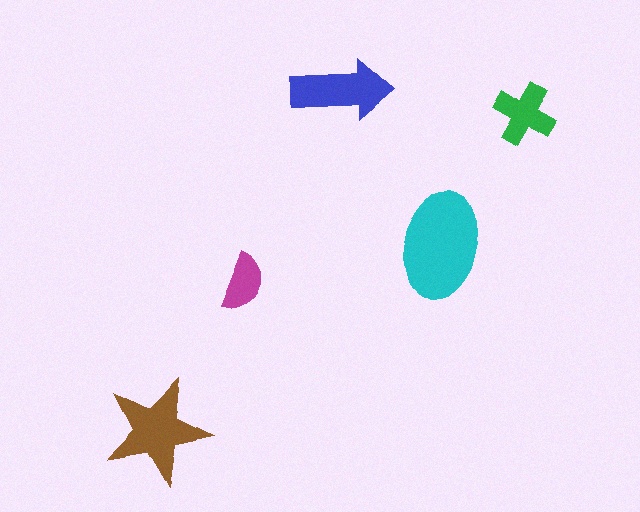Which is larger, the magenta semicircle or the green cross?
The green cross.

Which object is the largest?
The cyan ellipse.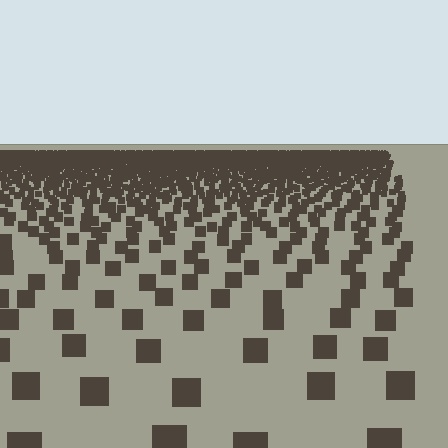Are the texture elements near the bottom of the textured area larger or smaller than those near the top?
Larger. Near the bottom, elements are closer to the viewer and appear at a bigger on-screen size.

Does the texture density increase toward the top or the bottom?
Density increases toward the top.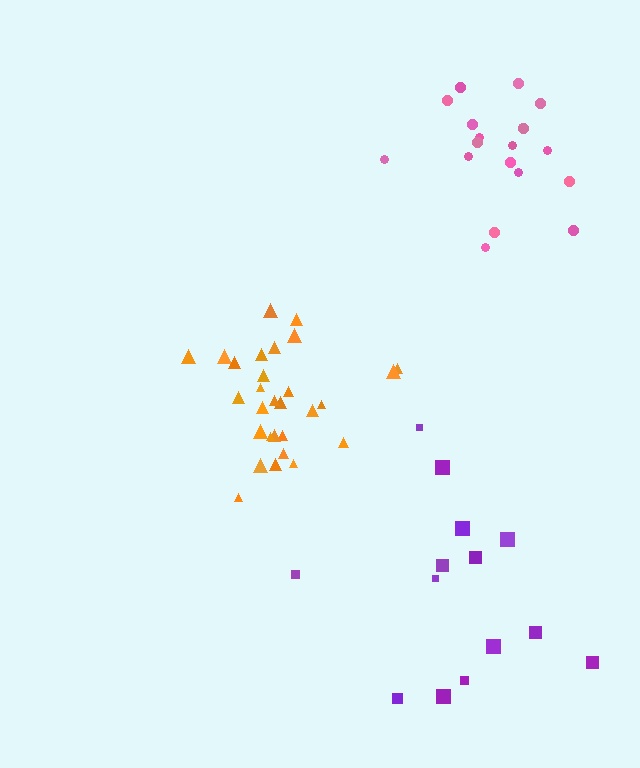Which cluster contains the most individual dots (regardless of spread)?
Orange (29).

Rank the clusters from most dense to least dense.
orange, pink, purple.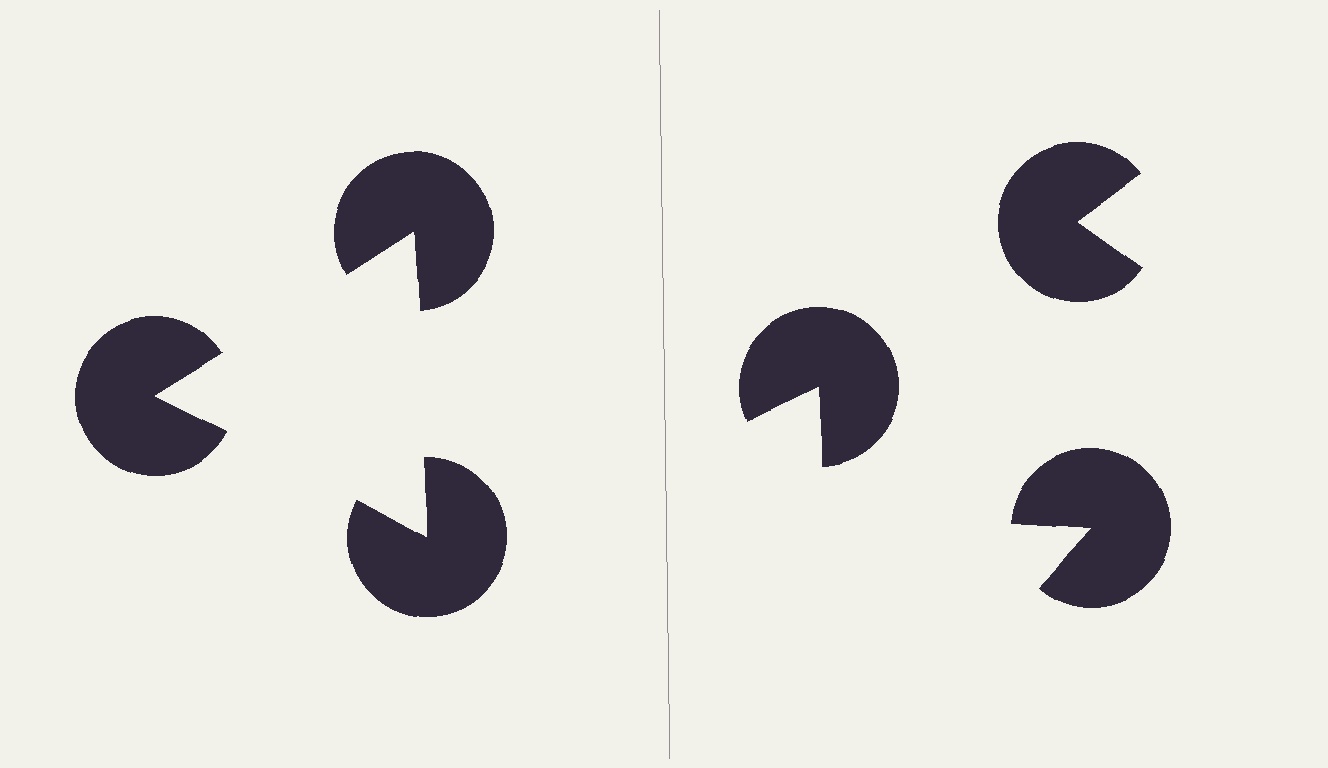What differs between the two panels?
The pac-man discs are positioned identically on both sides; only the wedge orientations differ. On the left they align to a triangle; on the right they are misaligned.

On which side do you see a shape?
An illusory triangle appears on the left side. On the right side the wedge cuts are rotated, so no coherent shape forms.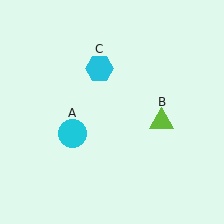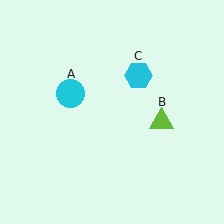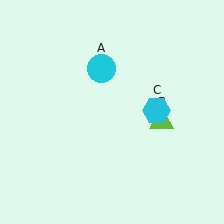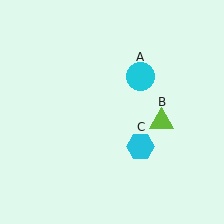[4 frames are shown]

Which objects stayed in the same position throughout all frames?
Lime triangle (object B) remained stationary.